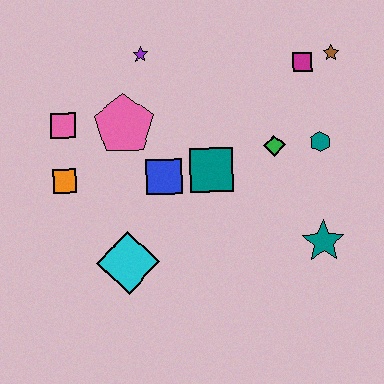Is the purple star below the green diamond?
No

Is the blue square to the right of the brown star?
No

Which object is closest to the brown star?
The magenta square is closest to the brown star.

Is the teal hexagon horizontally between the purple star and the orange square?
No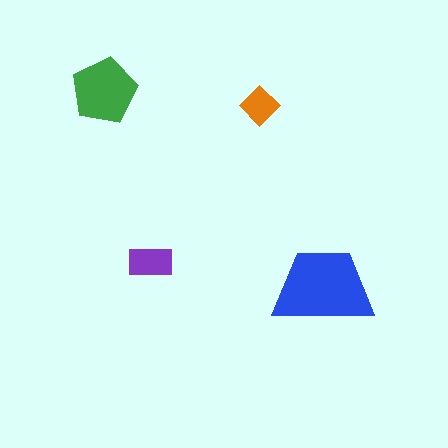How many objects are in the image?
There are 4 objects in the image.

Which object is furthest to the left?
The green pentagon is leftmost.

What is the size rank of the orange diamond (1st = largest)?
4th.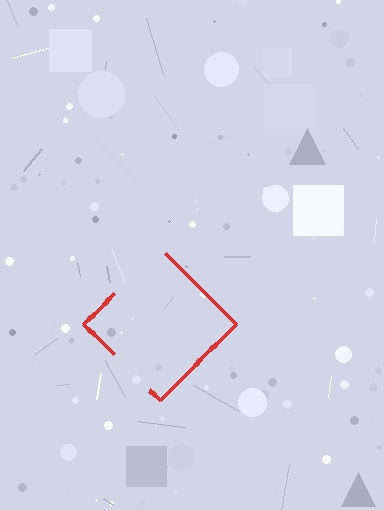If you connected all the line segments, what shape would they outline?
They would outline a diamond.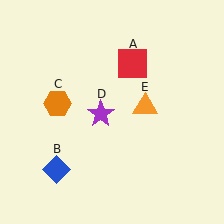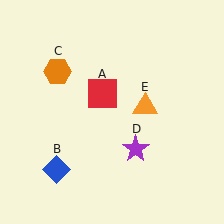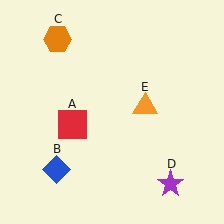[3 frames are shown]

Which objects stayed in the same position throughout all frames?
Blue diamond (object B) and orange triangle (object E) remained stationary.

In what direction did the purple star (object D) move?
The purple star (object D) moved down and to the right.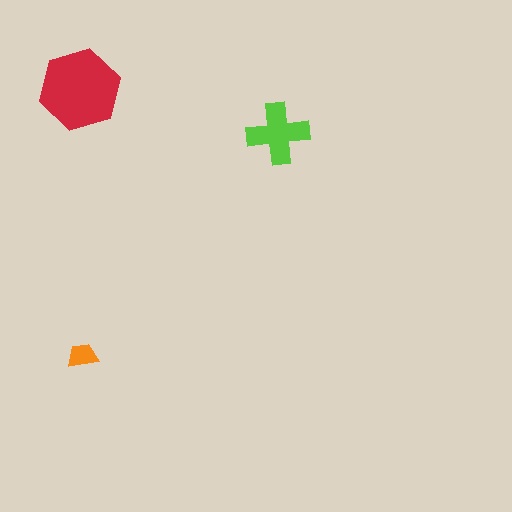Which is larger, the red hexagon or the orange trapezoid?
The red hexagon.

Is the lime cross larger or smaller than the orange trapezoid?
Larger.